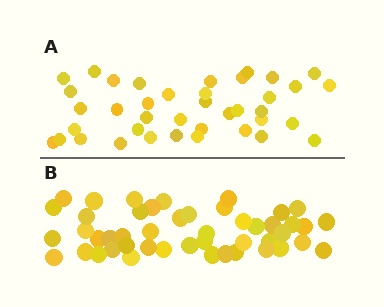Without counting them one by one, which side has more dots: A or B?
Region B (the bottom region) has more dots.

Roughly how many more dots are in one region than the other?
Region B has roughly 8 or so more dots than region A.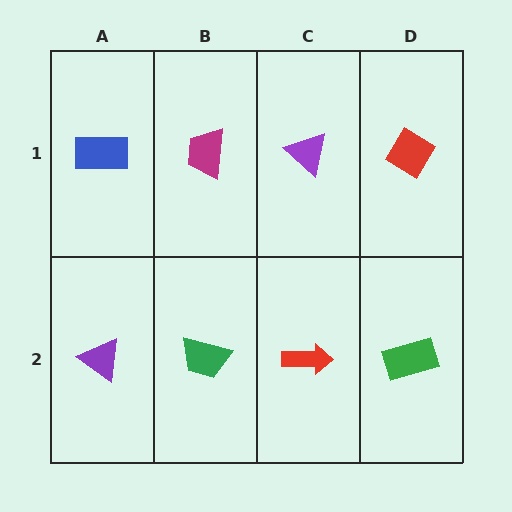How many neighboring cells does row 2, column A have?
2.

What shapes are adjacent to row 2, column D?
A red diamond (row 1, column D), a red arrow (row 2, column C).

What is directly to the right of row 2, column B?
A red arrow.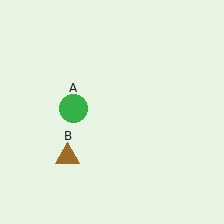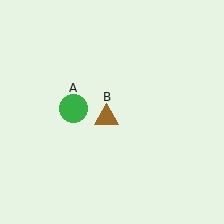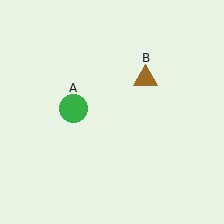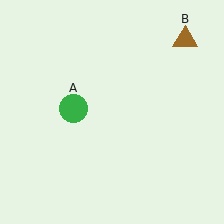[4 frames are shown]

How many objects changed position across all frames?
1 object changed position: brown triangle (object B).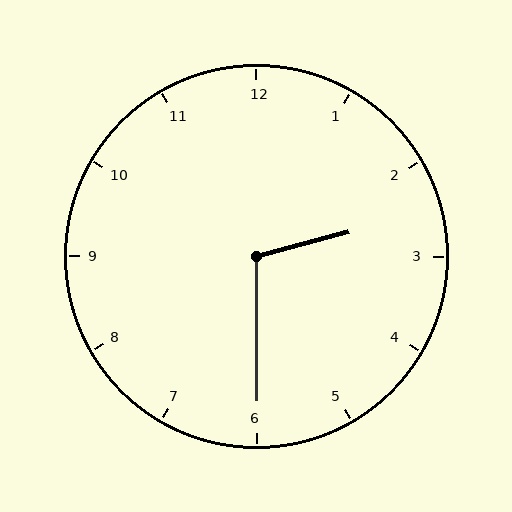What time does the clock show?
2:30.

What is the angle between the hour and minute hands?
Approximately 105 degrees.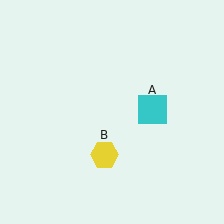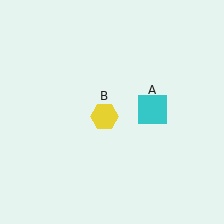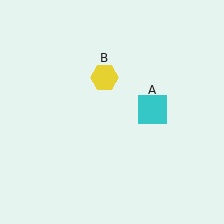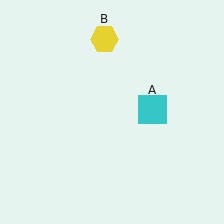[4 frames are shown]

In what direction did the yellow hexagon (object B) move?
The yellow hexagon (object B) moved up.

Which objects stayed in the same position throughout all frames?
Cyan square (object A) remained stationary.